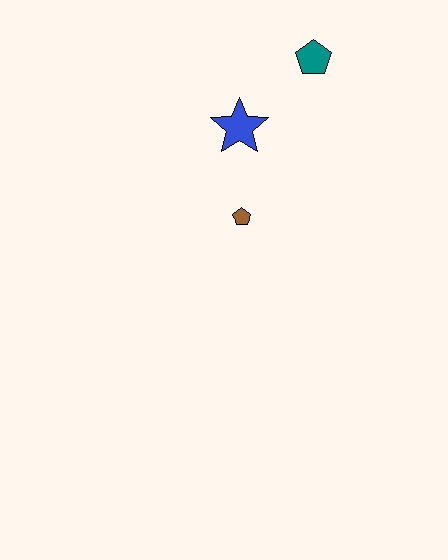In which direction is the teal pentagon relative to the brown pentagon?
The teal pentagon is above the brown pentagon.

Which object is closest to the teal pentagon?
The blue star is closest to the teal pentagon.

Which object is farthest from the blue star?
The teal pentagon is farthest from the blue star.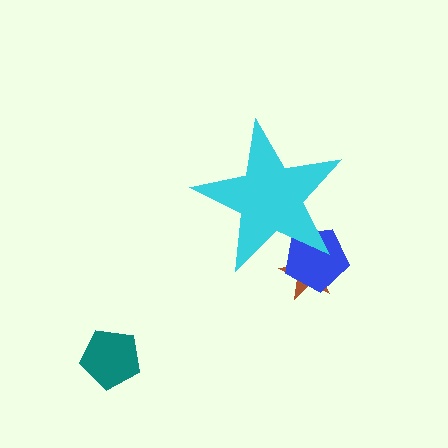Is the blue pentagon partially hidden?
Yes, the blue pentagon is partially hidden behind the cyan star.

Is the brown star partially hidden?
Yes, the brown star is partially hidden behind the cyan star.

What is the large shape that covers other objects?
A cyan star.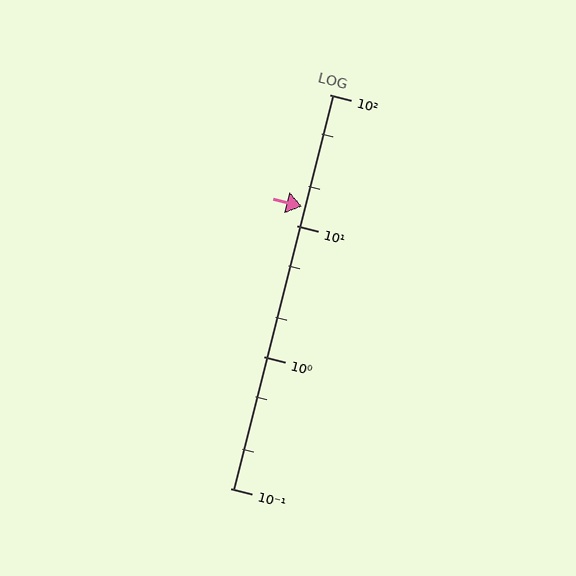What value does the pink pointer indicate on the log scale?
The pointer indicates approximately 14.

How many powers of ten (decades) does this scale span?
The scale spans 3 decades, from 0.1 to 100.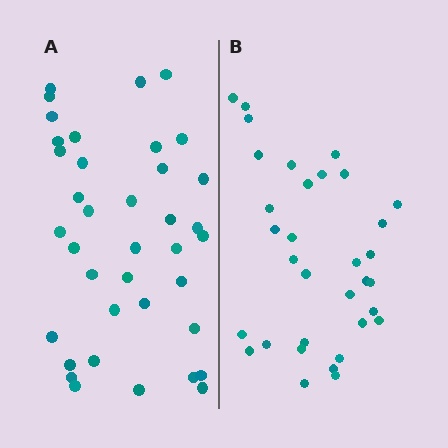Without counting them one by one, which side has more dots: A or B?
Region A (the left region) has more dots.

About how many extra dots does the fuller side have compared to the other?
Region A has about 5 more dots than region B.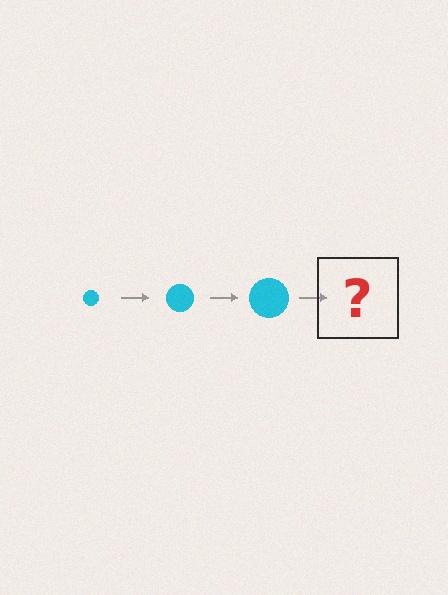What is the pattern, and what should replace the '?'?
The pattern is that the circle gets progressively larger each step. The '?' should be a cyan circle, larger than the previous one.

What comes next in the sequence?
The next element should be a cyan circle, larger than the previous one.